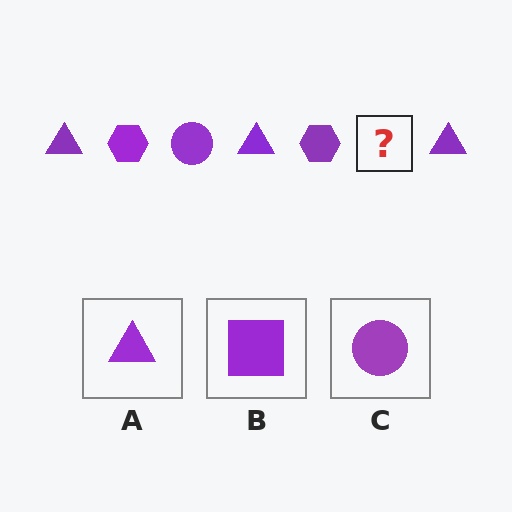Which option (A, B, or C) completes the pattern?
C.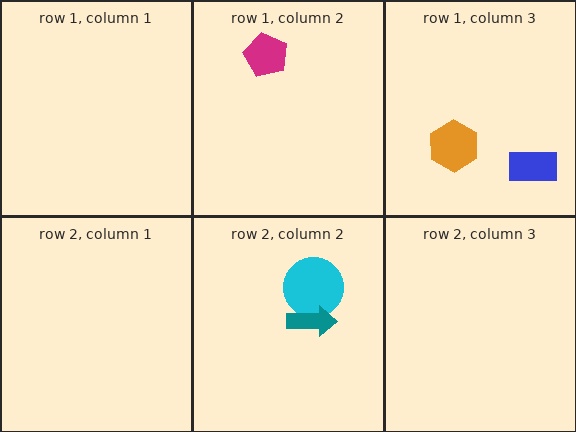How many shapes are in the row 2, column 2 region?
2.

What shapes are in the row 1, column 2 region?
The magenta pentagon.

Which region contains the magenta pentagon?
The row 1, column 2 region.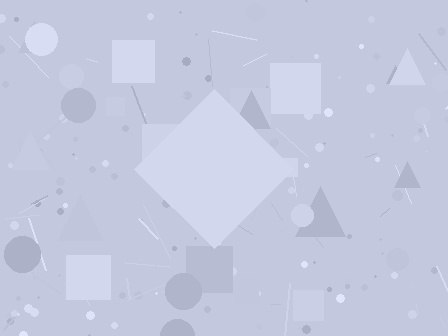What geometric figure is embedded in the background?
A diamond is embedded in the background.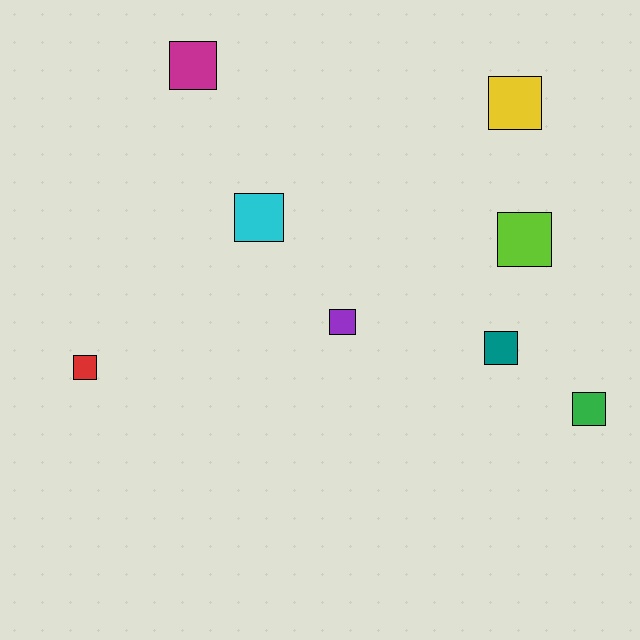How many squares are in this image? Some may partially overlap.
There are 8 squares.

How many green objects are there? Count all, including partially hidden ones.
There is 1 green object.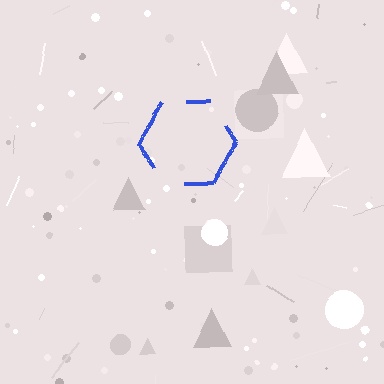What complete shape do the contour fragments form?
The contour fragments form a hexagon.